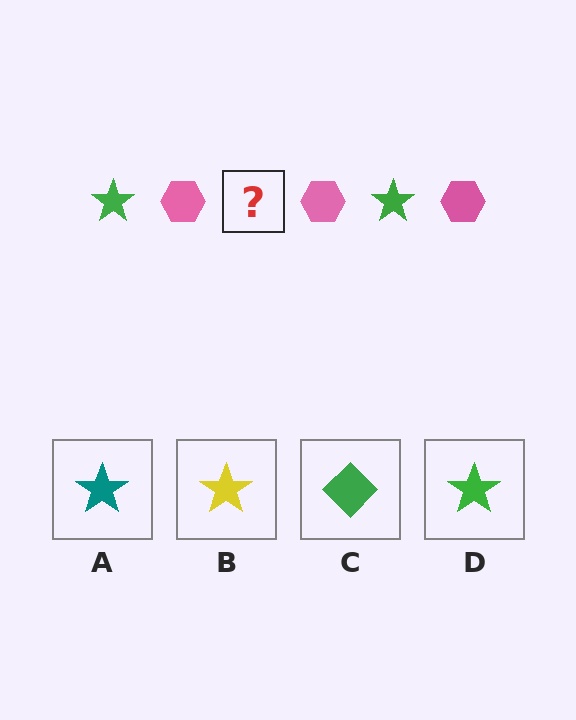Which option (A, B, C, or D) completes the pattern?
D.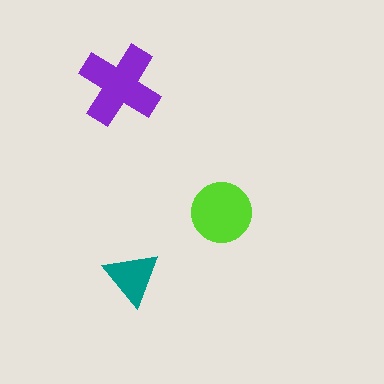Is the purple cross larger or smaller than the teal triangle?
Larger.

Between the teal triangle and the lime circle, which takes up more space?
The lime circle.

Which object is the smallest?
The teal triangle.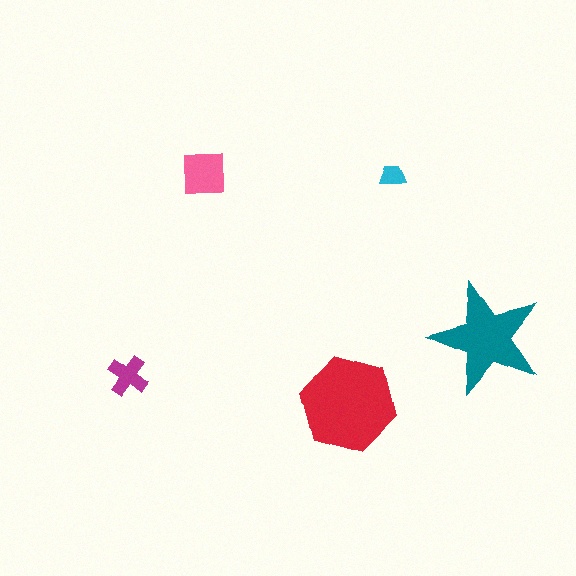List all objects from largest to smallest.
The red hexagon, the teal star, the pink square, the magenta cross, the cyan trapezoid.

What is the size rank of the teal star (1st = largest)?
2nd.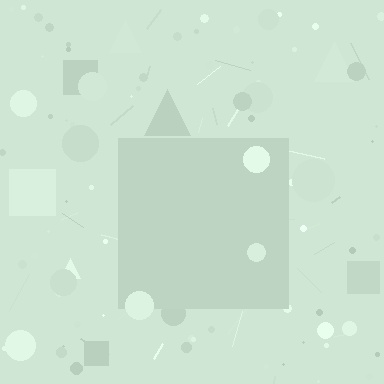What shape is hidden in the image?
A square is hidden in the image.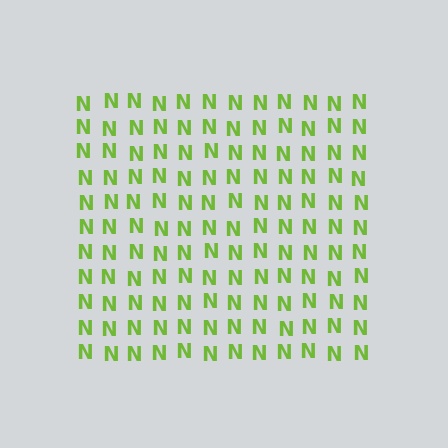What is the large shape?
The large shape is a square.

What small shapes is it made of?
It is made of small letter N's.